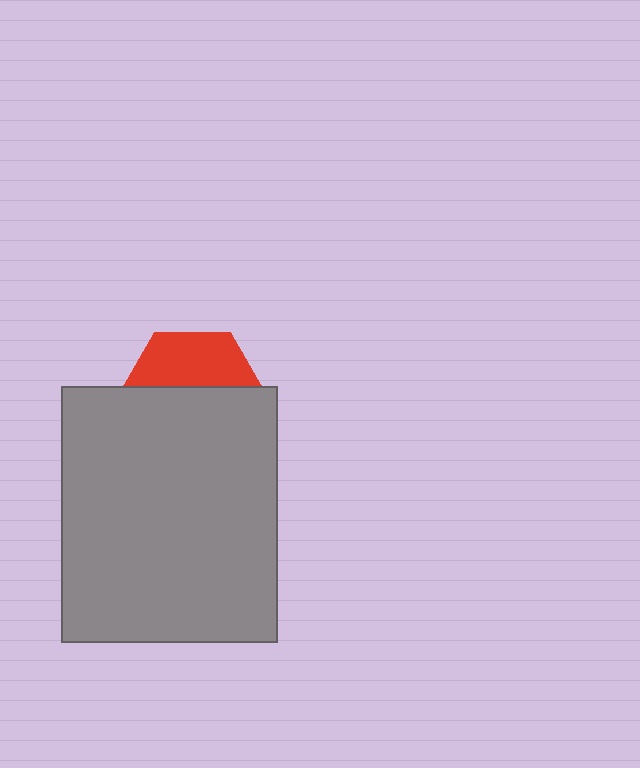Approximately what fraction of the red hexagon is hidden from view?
Roughly 62% of the red hexagon is hidden behind the gray rectangle.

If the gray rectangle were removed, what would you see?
You would see the complete red hexagon.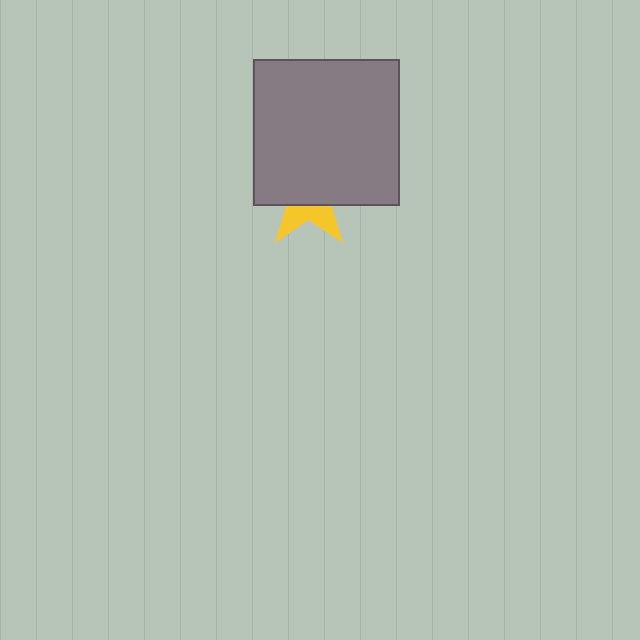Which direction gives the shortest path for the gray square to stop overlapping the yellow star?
Moving up gives the shortest separation.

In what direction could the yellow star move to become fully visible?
The yellow star could move down. That would shift it out from behind the gray square entirely.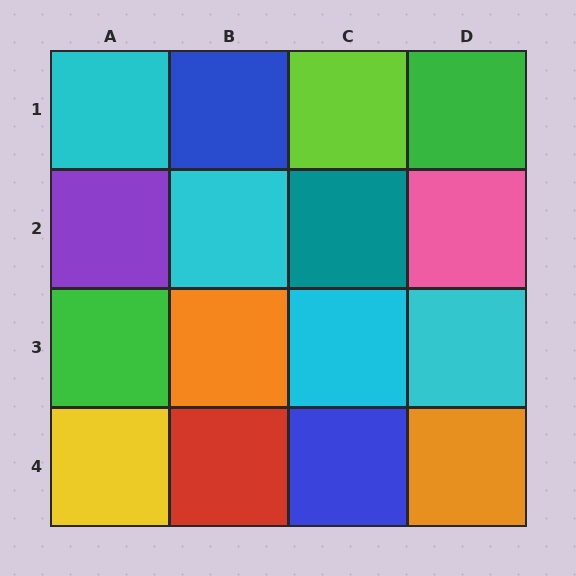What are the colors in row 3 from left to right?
Green, orange, cyan, cyan.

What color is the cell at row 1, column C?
Lime.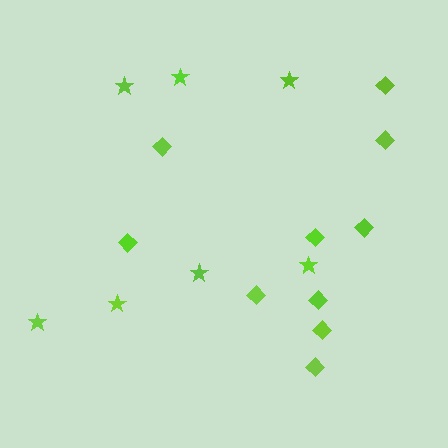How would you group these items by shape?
There are 2 groups: one group of stars (7) and one group of diamonds (10).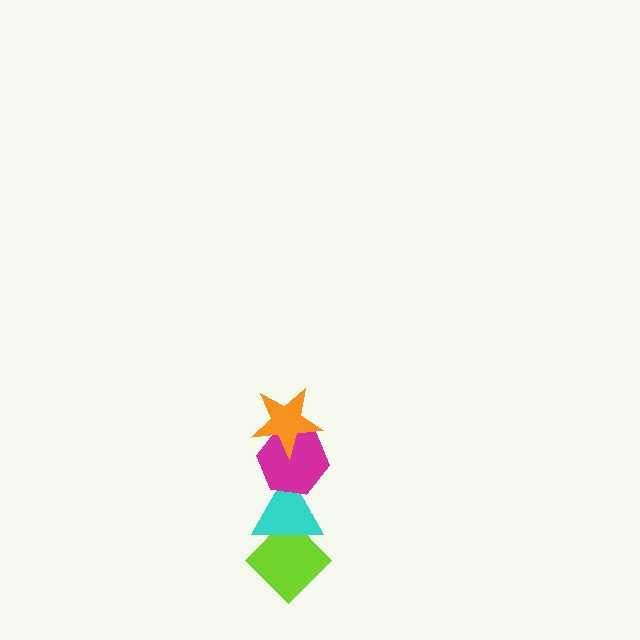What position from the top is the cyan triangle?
The cyan triangle is 3rd from the top.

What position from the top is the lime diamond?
The lime diamond is 4th from the top.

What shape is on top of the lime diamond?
The cyan triangle is on top of the lime diamond.